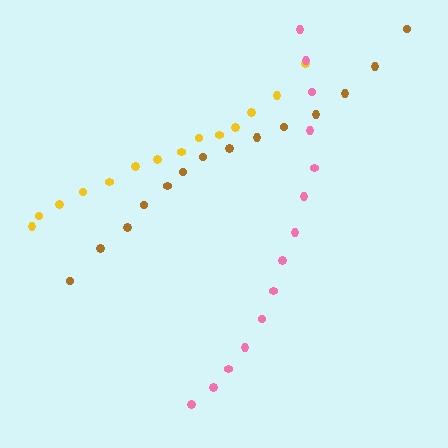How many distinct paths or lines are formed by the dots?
There are 3 distinct paths.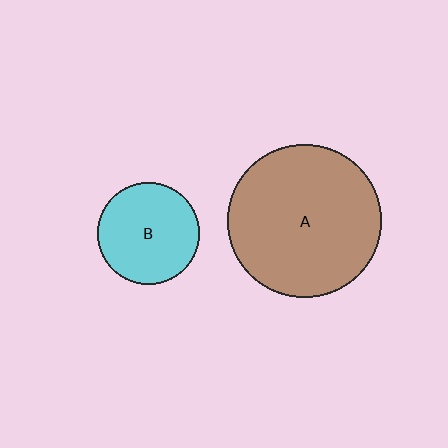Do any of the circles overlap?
No, none of the circles overlap.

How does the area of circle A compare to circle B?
Approximately 2.3 times.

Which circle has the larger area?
Circle A (brown).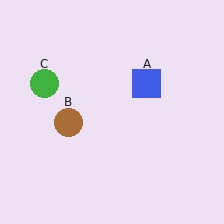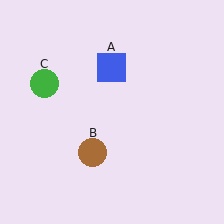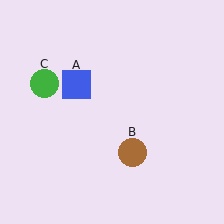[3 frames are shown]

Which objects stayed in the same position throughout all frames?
Green circle (object C) remained stationary.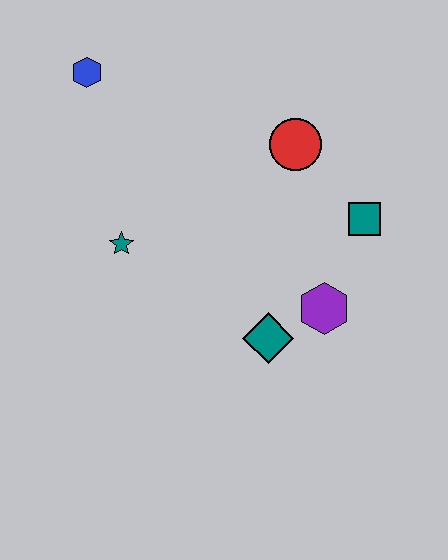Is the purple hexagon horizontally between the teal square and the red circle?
Yes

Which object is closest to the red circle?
The teal square is closest to the red circle.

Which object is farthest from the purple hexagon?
The blue hexagon is farthest from the purple hexagon.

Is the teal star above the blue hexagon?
No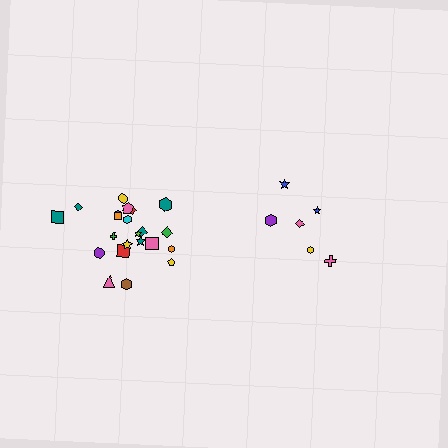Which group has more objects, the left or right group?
The left group.